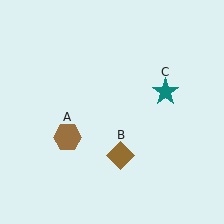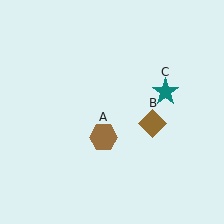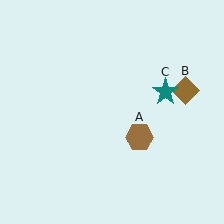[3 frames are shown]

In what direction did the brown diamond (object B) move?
The brown diamond (object B) moved up and to the right.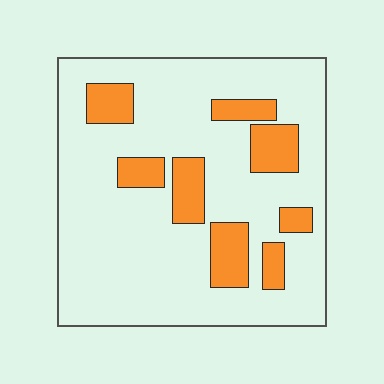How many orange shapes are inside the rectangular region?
8.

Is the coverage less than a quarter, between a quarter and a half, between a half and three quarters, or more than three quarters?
Less than a quarter.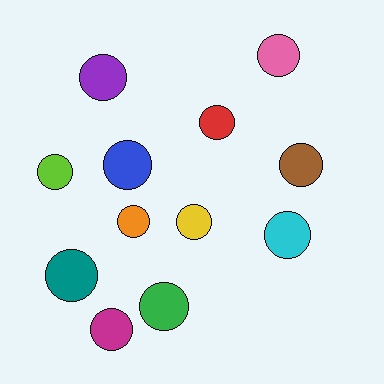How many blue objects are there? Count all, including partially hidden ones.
There is 1 blue object.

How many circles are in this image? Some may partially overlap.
There are 12 circles.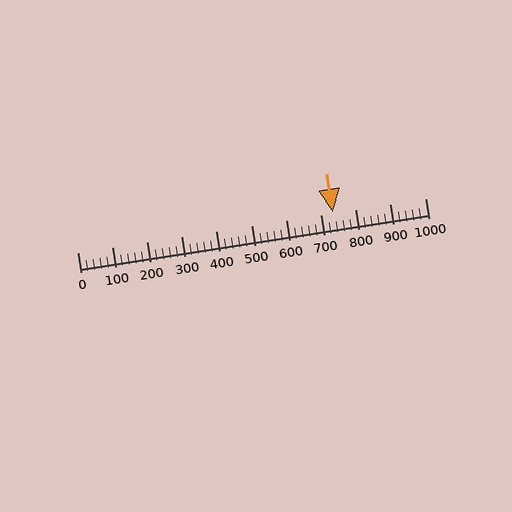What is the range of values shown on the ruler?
The ruler shows values from 0 to 1000.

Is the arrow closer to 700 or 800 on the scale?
The arrow is closer to 700.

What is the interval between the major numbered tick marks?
The major tick marks are spaced 100 units apart.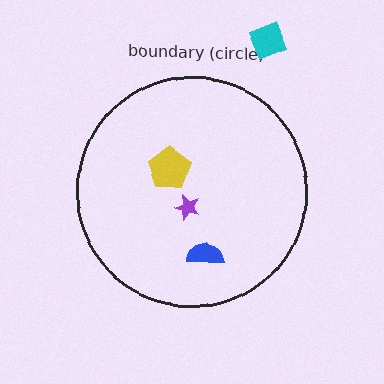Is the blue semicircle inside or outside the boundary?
Inside.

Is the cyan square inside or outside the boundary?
Outside.